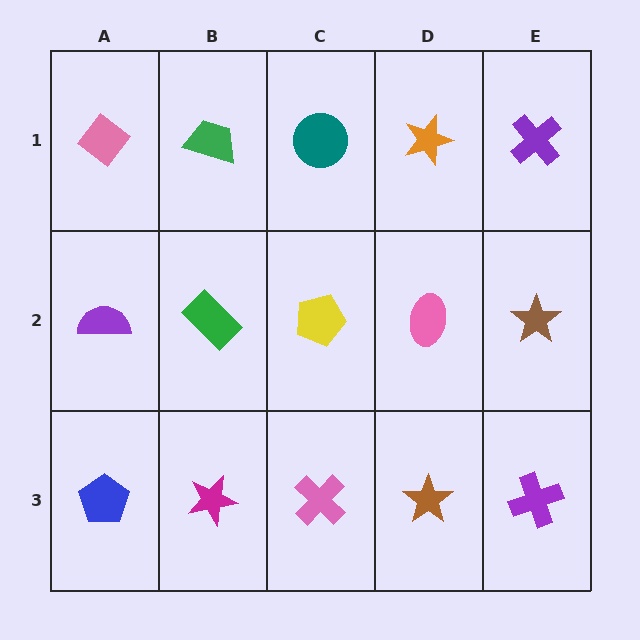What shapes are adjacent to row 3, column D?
A pink ellipse (row 2, column D), a pink cross (row 3, column C), a purple cross (row 3, column E).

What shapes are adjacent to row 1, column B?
A green rectangle (row 2, column B), a pink diamond (row 1, column A), a teal circle (row 1, column C).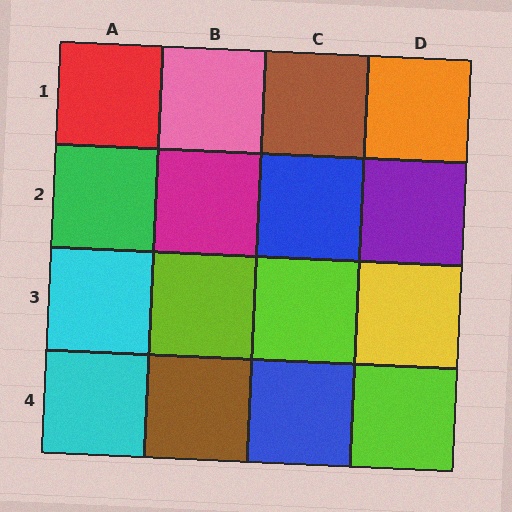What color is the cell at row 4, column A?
Cyan.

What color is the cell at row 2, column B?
Magenta.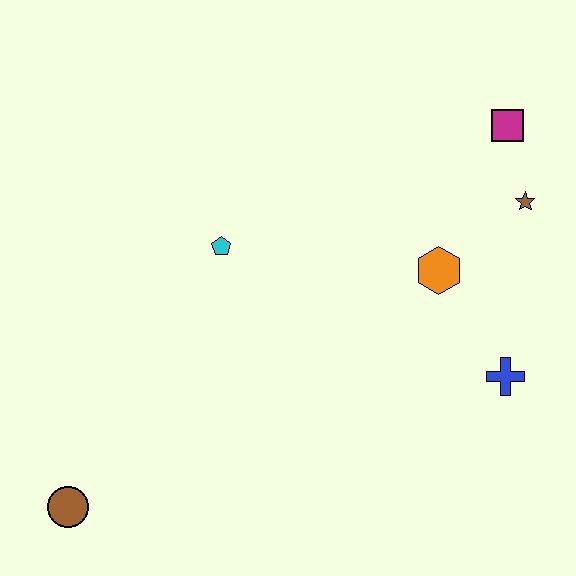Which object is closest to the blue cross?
The orange hexagon is closest to the blue cross.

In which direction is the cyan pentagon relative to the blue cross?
The cyan pentagon is to the left of the blue cross.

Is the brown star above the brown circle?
Yes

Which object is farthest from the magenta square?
The brown circle is farthest from the magenta square.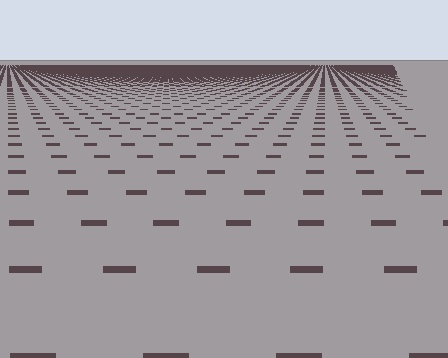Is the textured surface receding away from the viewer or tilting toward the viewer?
The surface is receding away from the viewer. Texture elements get smaller and denser toward the top.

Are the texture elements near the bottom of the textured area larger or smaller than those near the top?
Larger. Near the bottom, elements are closer to the viewer and appear at a bigger on-screen size.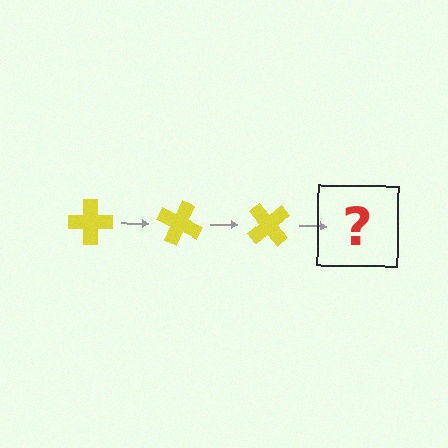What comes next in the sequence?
The next element should be a yellow cross rotated 75 degrees.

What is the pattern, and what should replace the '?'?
The pattern is that the cross rotates 25 degrees each step. The '?' should be a yellow cross rotated 75 degrees.